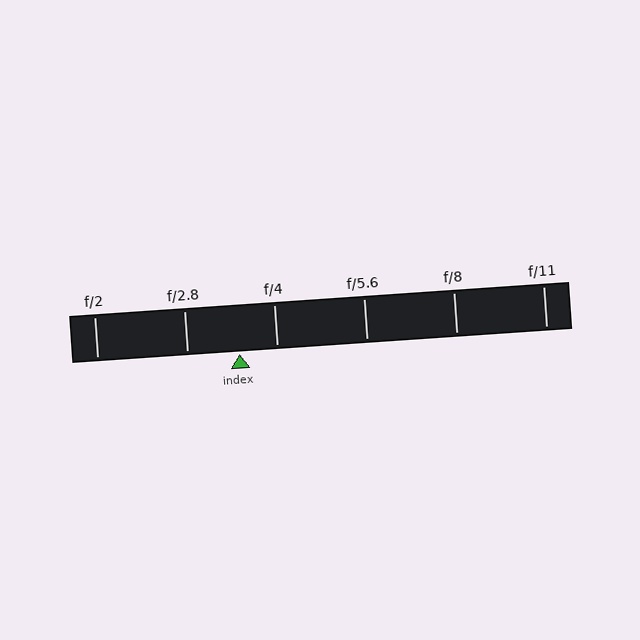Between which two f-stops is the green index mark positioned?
The index mark is between f/2.8 and f/4.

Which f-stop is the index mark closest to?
The index mark is closest to f/4.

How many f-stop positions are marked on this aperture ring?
There are 6 f-stop positions marked.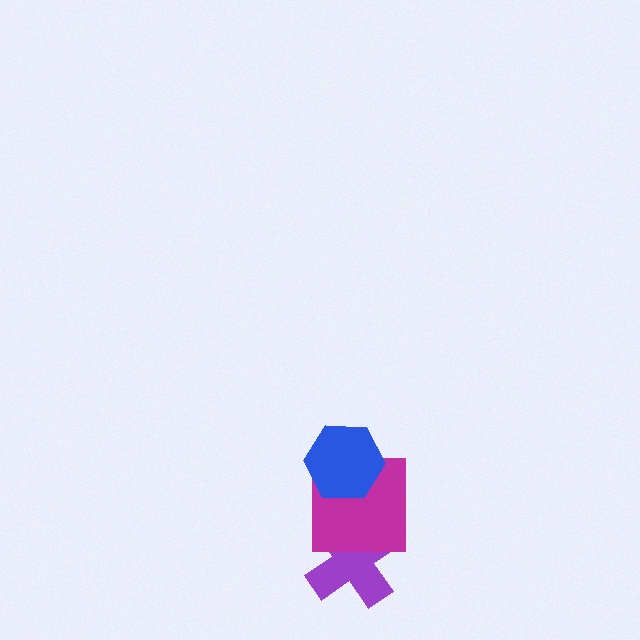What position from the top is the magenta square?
The magenta square is 2nd from the top.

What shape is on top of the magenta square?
The blue hexagon is on top of the magenta square.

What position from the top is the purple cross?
The purple cross is 3rd from the top.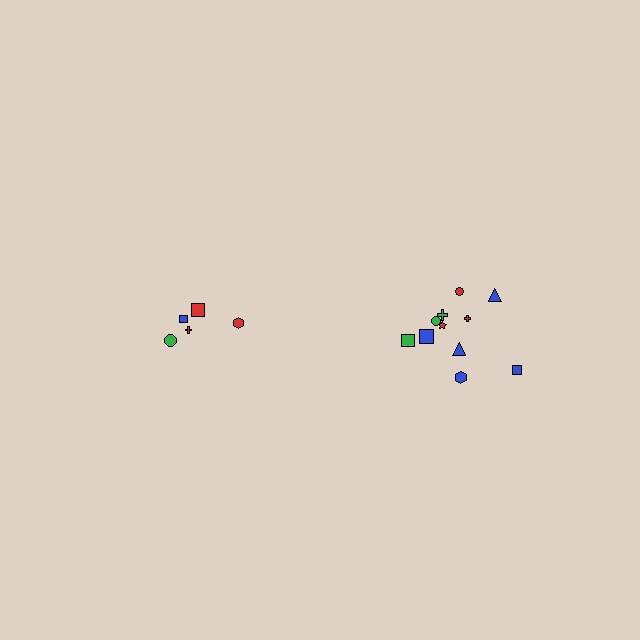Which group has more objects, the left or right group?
The right group.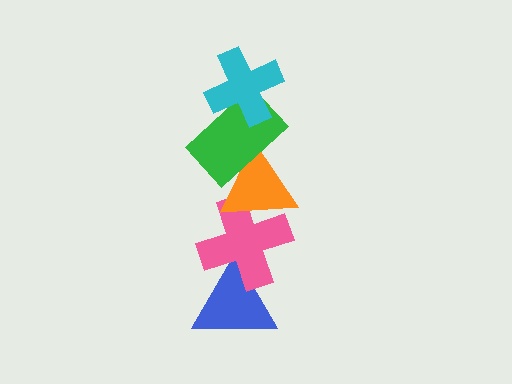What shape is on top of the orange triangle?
The green rectangle is on top of the orange triangle.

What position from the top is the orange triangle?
The orange triangle is 3rd from the top.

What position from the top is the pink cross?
The pink cross is 4th from the top.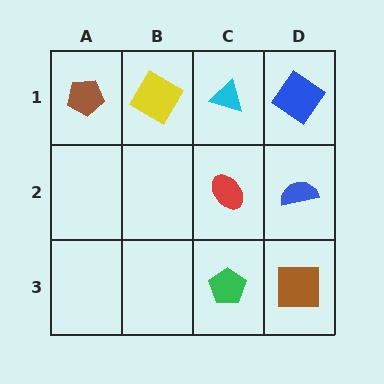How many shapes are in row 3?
2 shapes.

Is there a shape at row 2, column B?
No, that cell is empty.